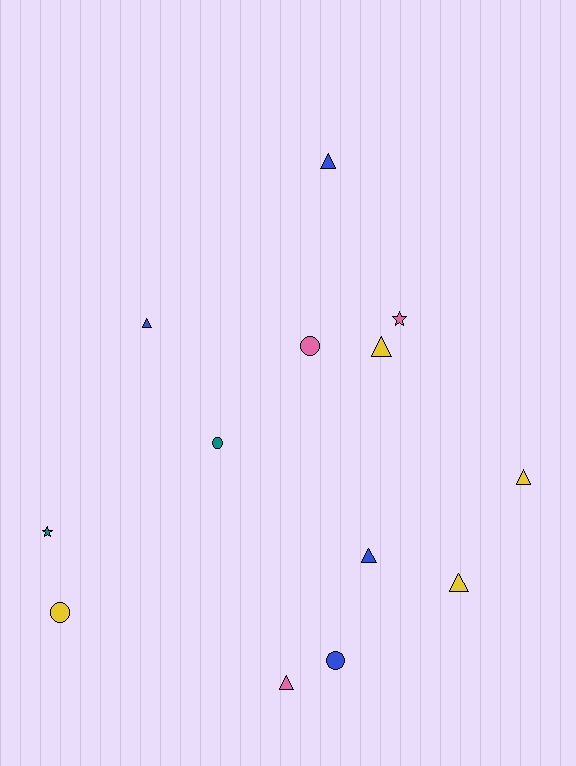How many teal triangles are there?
There are no teal triangles.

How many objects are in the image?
There are 13 objects.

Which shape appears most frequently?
Triangle, with 7 objects.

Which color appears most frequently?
Yellow, with 4 objects.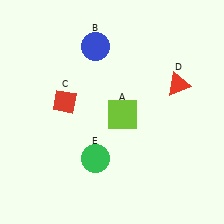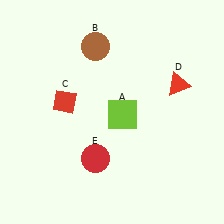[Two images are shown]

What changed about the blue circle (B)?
In Image 1, B is blue. In Image 2, it changed to brown.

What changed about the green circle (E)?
In Image 1, E is green. In Image 2, it changed to red.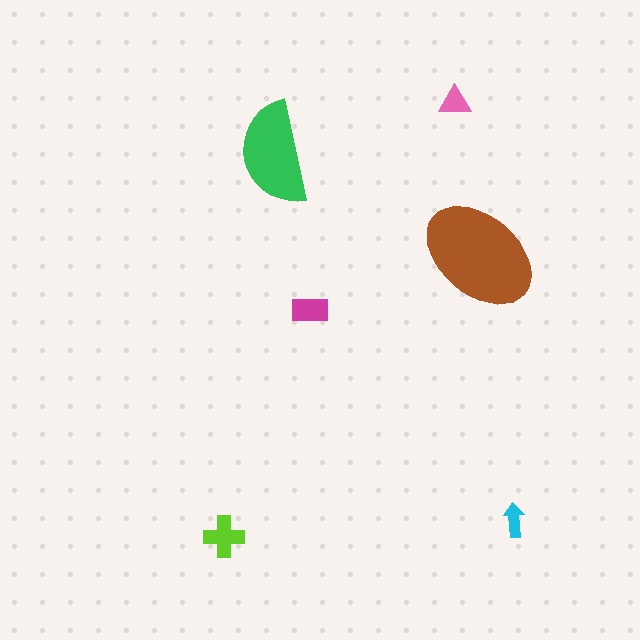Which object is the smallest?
The cyan arrow.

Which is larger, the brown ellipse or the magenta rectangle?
The brown ellipse.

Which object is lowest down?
The lime cross is bottommost.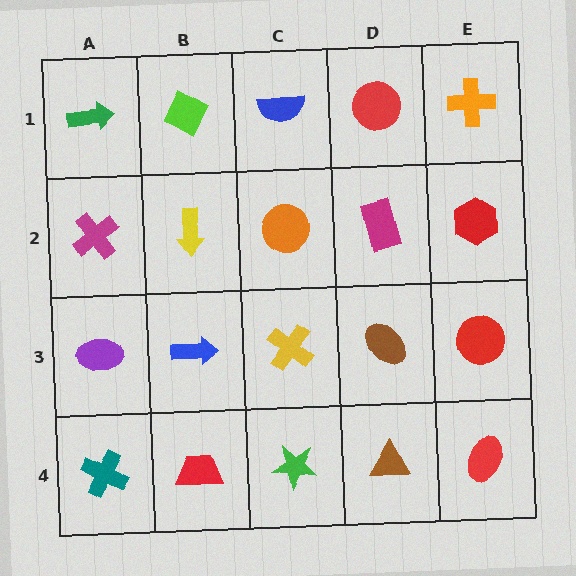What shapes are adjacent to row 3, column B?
A yellow arrow (row 2, column B), a red trapezoid (row 4, column B), a purple ellipse (row 3, column A), a yellow cross (row 3, column C).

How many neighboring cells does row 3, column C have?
4.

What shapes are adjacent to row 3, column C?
An orange circle (row 2, column C), a green star (row 4, column C), a blue arrow (row 3, column B), a brown ellipse (row 3, column D).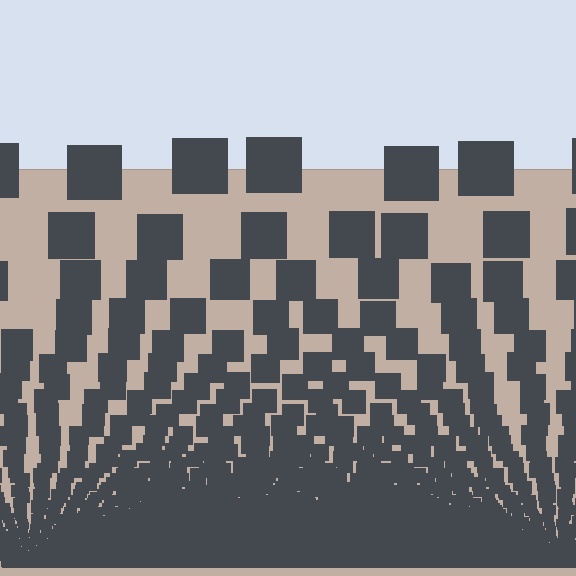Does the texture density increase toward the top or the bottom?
Density increases toward the bottom.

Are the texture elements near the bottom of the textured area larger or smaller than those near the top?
Smaller. The gradient is inverted — elements near the bottom are smaller and denser.